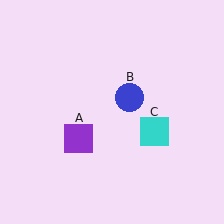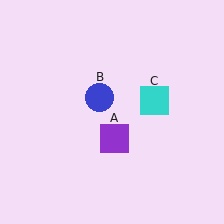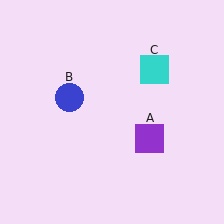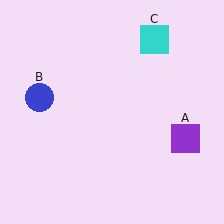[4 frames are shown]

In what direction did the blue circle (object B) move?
The blue circle (object B) moved left.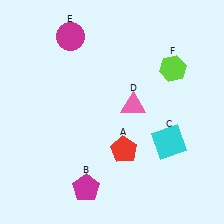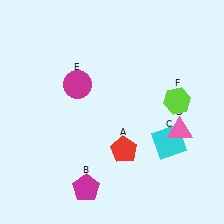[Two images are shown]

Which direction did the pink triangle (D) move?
The pink triangle (D) moved right.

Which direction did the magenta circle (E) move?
The magenta circle (E) moved down.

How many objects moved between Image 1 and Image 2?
3 objects moved between the two images.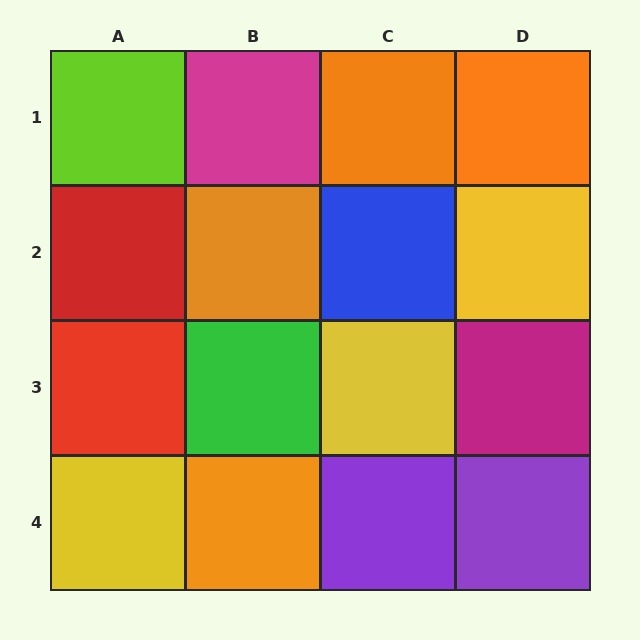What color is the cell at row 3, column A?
Red.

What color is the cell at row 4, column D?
Purple.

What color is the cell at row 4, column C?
Purple.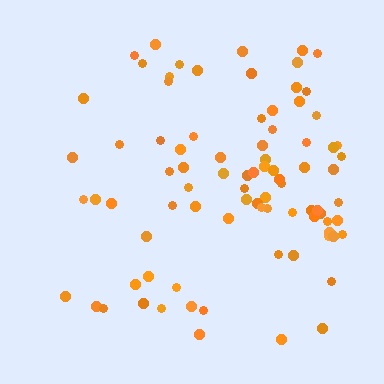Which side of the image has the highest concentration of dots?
The right.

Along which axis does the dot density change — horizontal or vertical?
Horizontal.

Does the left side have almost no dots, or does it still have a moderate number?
Still a moderate number, just noticeably fewer than the right.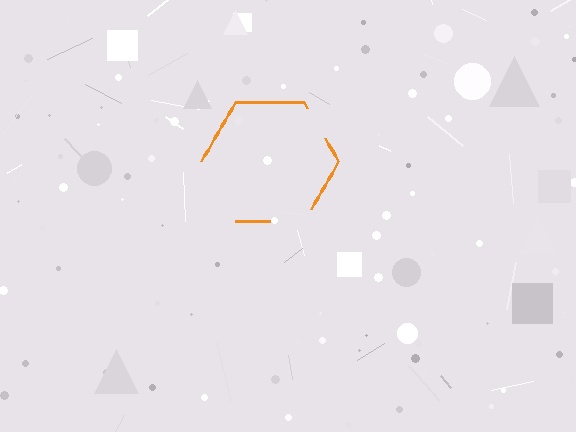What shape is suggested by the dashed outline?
The dashed outline suggests a hexagon.